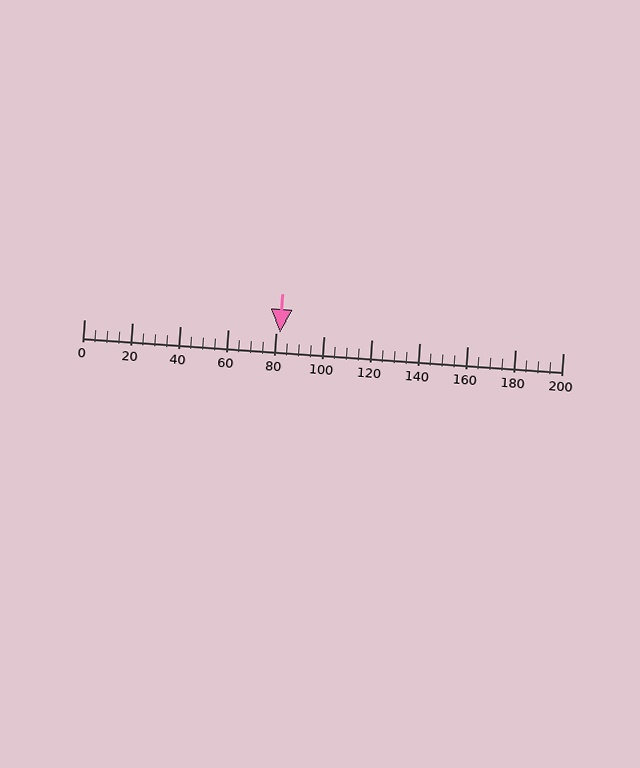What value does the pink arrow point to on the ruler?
The pink arrow points to approximately 82.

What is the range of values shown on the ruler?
The ruler shows values from 0 to 200.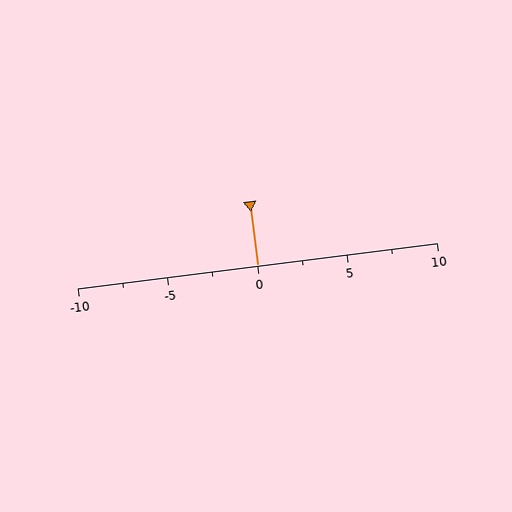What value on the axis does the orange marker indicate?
The marker indicates approximately 0.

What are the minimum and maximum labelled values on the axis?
The axis runs from -10 to 10.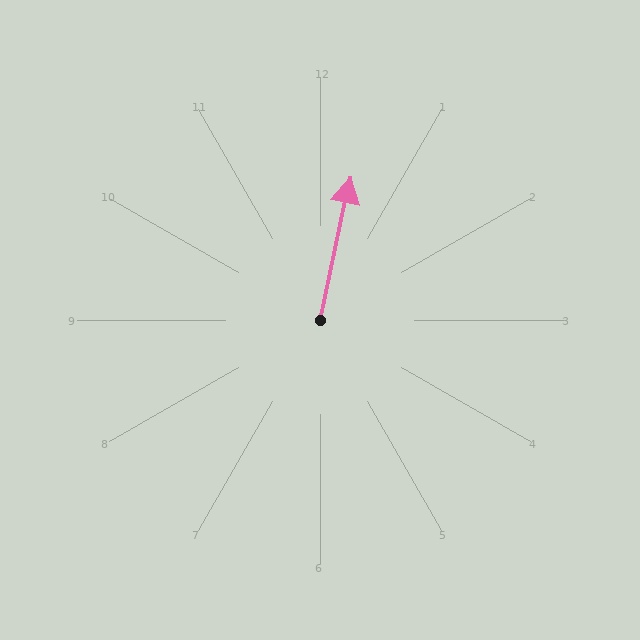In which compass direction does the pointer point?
North.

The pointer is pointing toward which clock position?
Roughly 12 o'clock.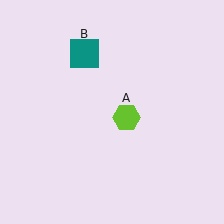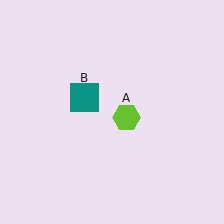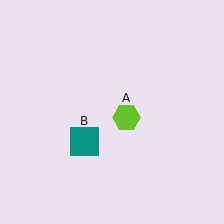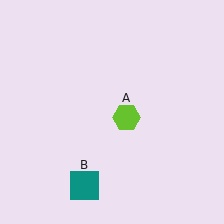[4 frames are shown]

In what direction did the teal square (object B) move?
The teal square (object B) moved down.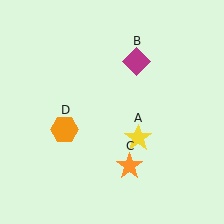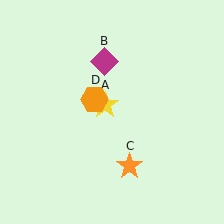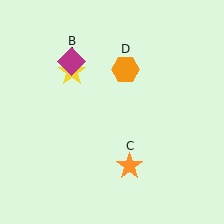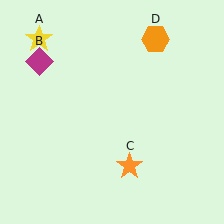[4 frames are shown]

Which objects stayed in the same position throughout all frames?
Orange star (object C) remained stationary.